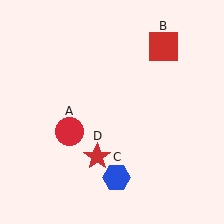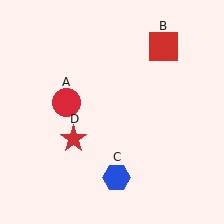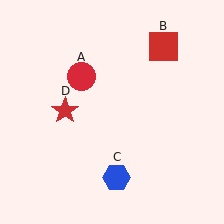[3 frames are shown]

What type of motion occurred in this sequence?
The red circle (object A), red star (object D) rotated clockwise around the center of the scene.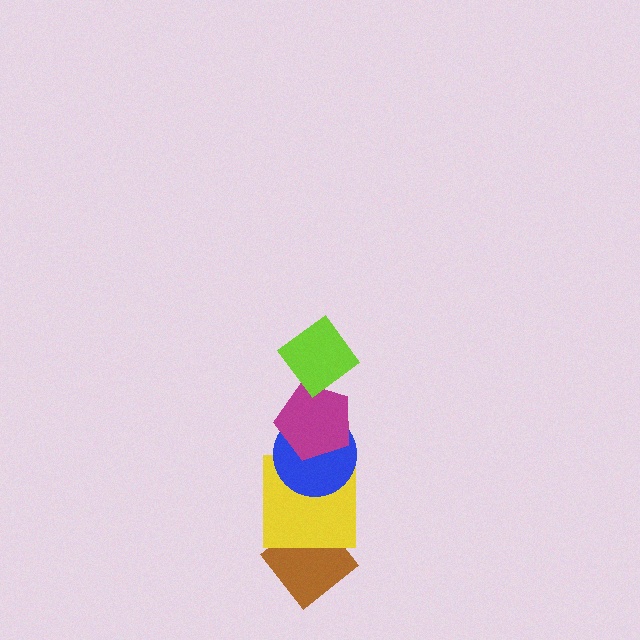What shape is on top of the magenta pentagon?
The lime diamond is on top of the magenta pentagon.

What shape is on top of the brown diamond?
The yellow square is on top of the brown diamond.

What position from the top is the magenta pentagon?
The magenta pentagon is 2nd from the top.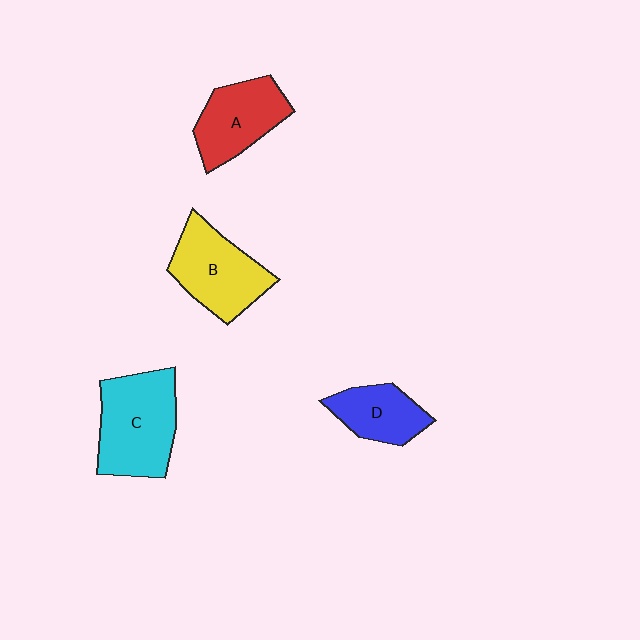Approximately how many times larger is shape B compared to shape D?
Approximately 1.5 times.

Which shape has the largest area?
Shape C (cyan).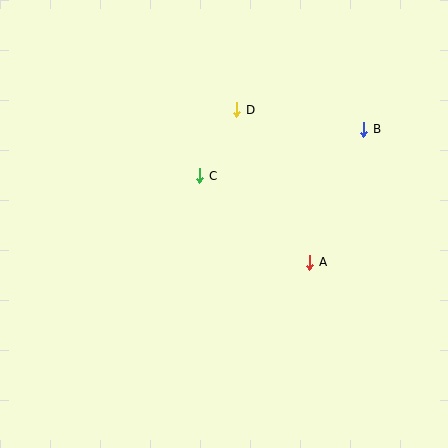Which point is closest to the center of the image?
Point C at (200, 176) is closest to the center.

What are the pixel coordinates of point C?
Point C is at (200, 176).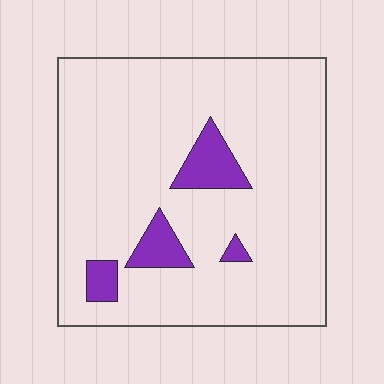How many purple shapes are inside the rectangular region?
4.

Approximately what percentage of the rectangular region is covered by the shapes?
Approximately 10%.